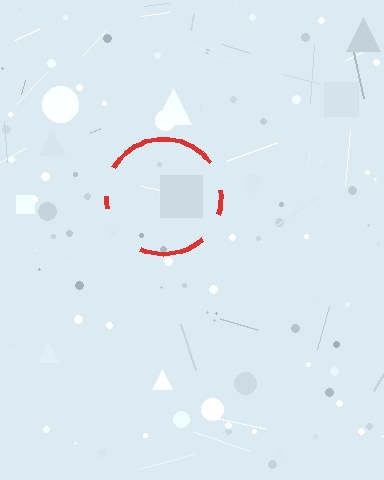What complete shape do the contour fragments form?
The contour fragments form a circle.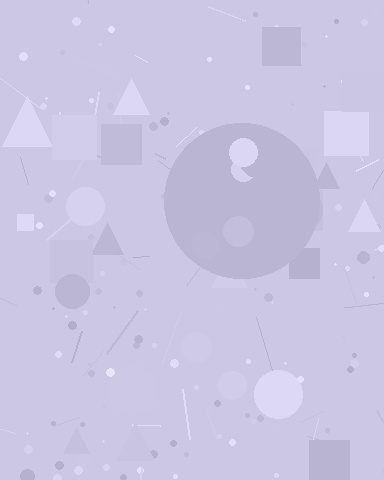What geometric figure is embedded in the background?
A circle is embedded in the background.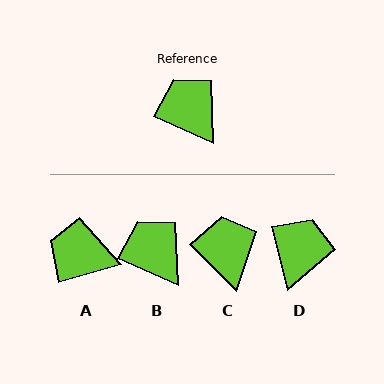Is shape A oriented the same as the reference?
No, it is off by about 40 degrees.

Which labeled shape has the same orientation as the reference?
B.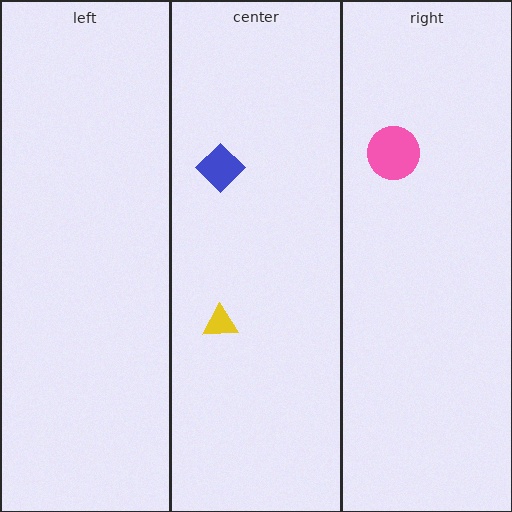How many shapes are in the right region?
1.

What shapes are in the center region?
The blue diamond, the yellow triangle.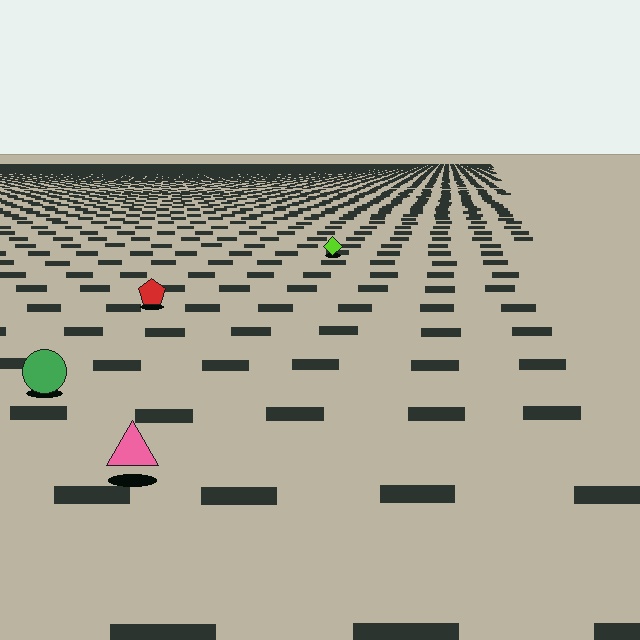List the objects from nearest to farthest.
From nearest to farthest: the pink triangle, the green circle, the red pentagon, the lime diamond.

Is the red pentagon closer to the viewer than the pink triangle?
No. The pink triangle is closer — you can tell from the texture gradient: the ground texture is coarser near it.